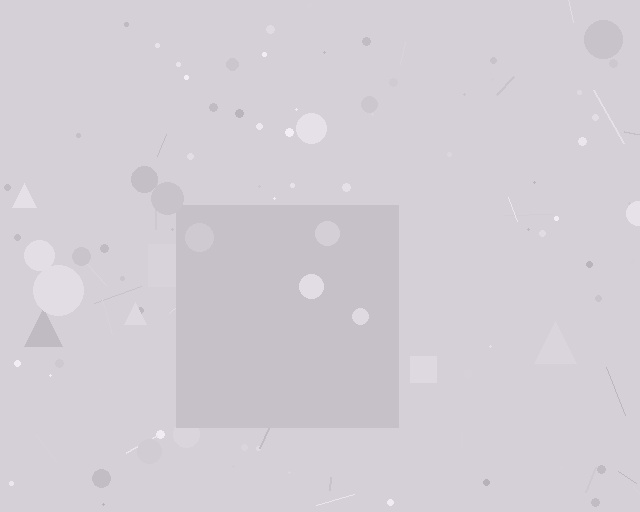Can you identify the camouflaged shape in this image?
The camouflaged shape is a square.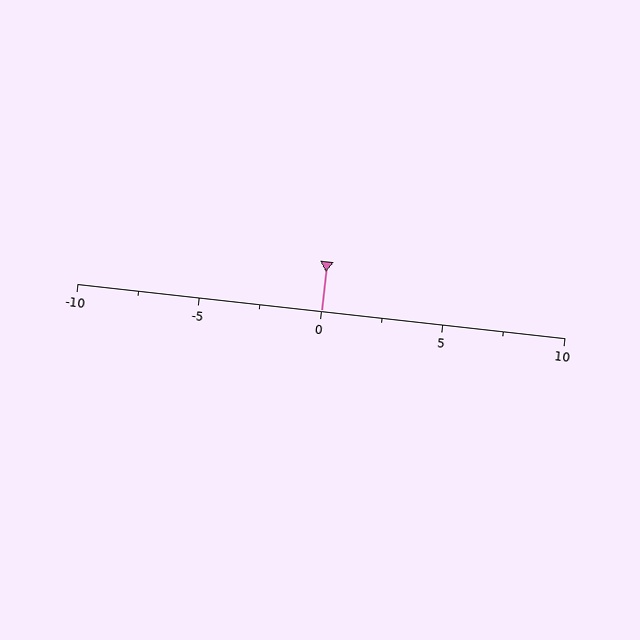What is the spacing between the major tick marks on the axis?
The major ticks are spaced 5 apart.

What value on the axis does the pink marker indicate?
The marker indicates approximately 0.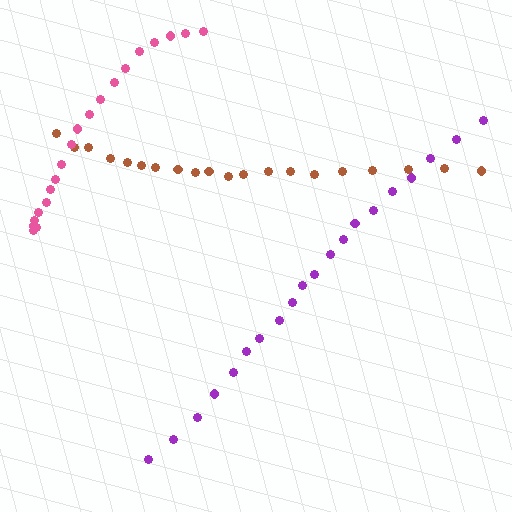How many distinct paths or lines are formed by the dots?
There are 3 distinct paths.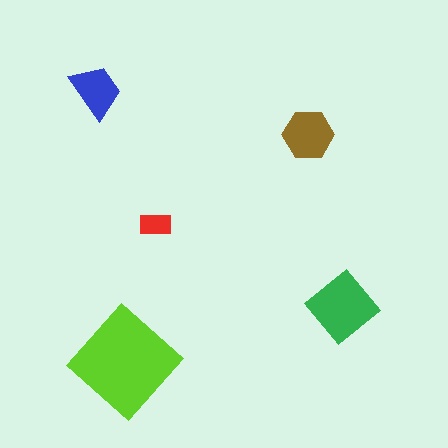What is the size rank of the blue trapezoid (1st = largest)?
4th.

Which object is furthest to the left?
The blue trapezoid is leftmost.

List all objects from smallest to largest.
The red rectangle, the blue trapezoid, the brown hexagon, the green diamond, the lime diamond.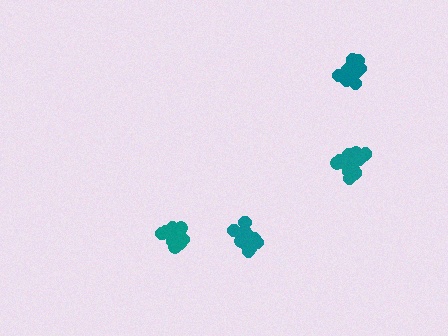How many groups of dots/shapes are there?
There are 4 groups.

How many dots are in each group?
Group 1: 14 dots, Group 2: 16 dots, Group 3: 15 dots, Group 4: 10 dots (55 total).